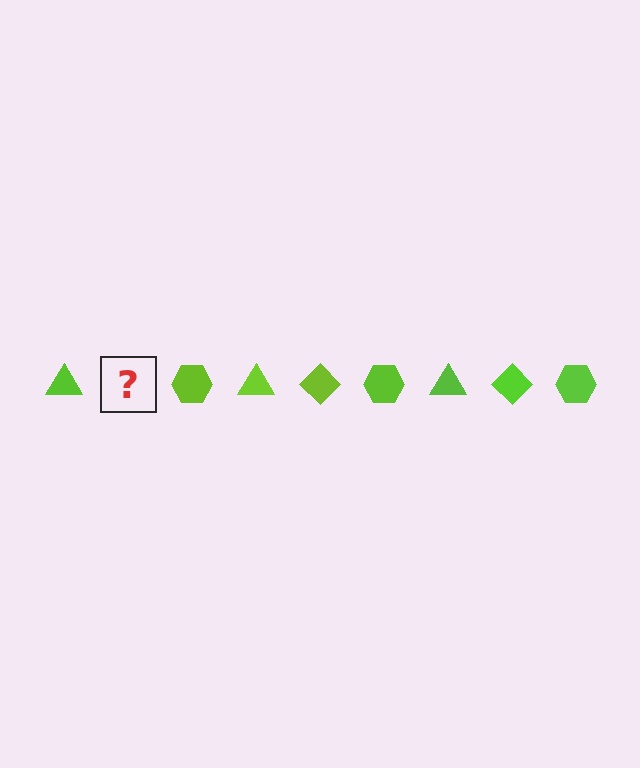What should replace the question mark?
The question mark should be replaced with a lime diamond.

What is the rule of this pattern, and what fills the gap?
The rule is that the pattern cycles through triangle, diamond, hexagon shapes in lime. The gap should be filled with a lime diamond.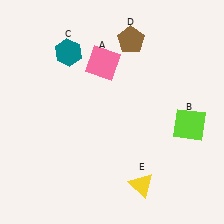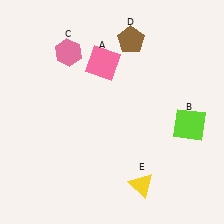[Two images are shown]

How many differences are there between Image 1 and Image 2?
There is 1 difference between the two images.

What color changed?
The hexagon (C) changed from teal in Image 1 to pink in Image 2.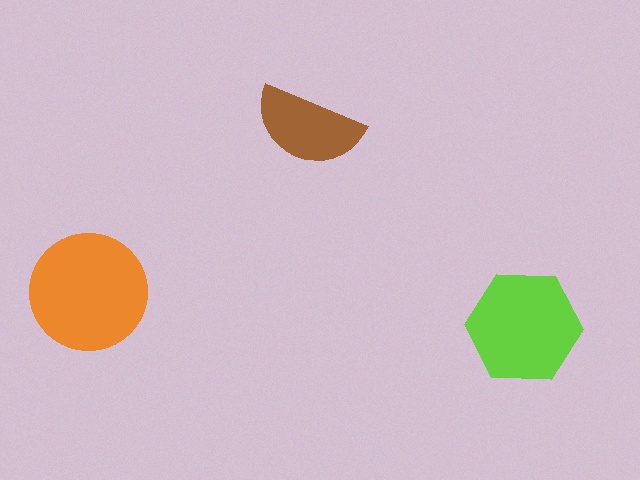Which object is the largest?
The orange circle.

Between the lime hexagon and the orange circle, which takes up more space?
The orange circle.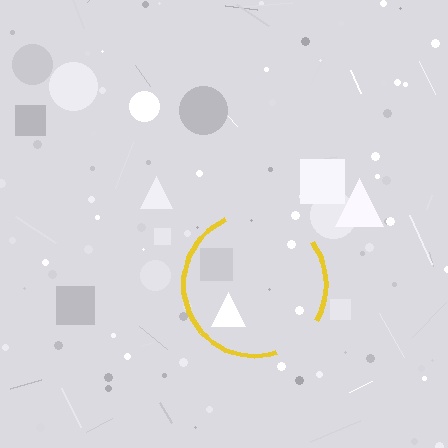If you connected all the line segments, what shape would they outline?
They would outline a circle.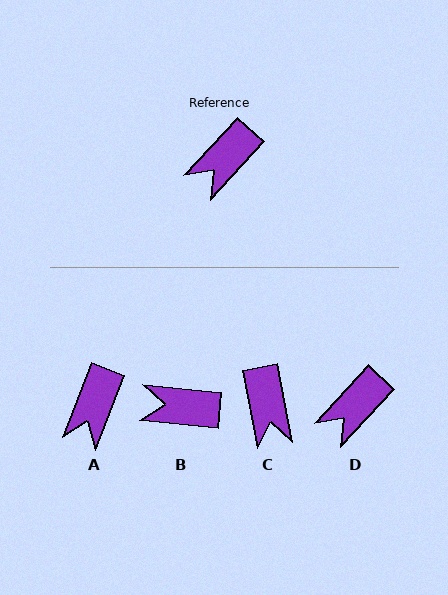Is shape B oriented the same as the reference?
No, it is off by about 53 degrees.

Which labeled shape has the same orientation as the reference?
D.